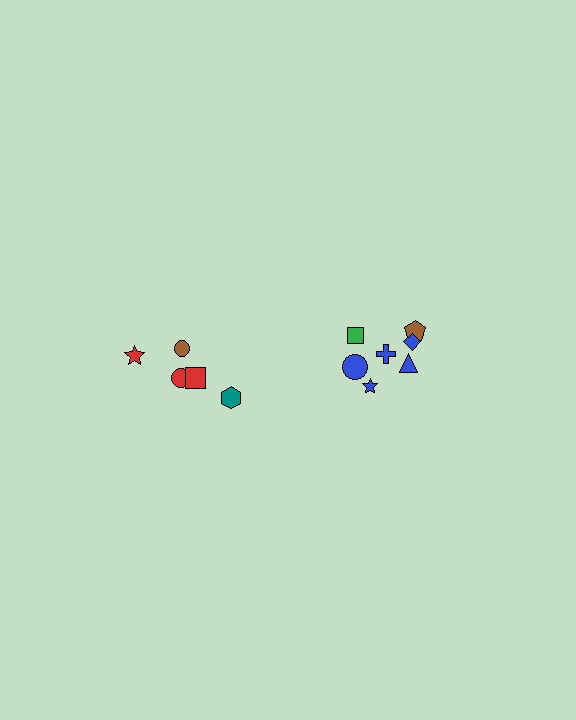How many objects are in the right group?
There are 7 objects.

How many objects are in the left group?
There are 5 objects.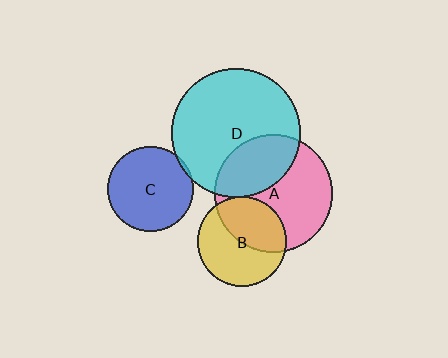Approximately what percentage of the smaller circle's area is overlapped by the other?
Approximately 5%.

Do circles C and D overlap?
Yes.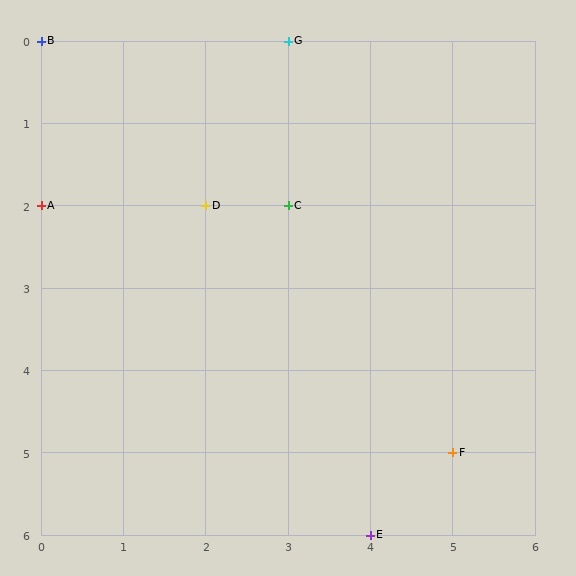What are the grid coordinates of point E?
Point E is at grid coordinates (4, 6).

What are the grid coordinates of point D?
Point D is at grid coordinates (2, 2).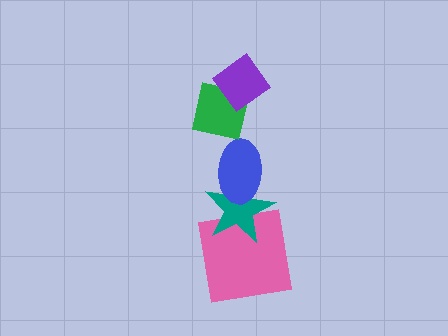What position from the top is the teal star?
The teal star is 4th from the top.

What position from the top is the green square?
The green square is 2nd from the top.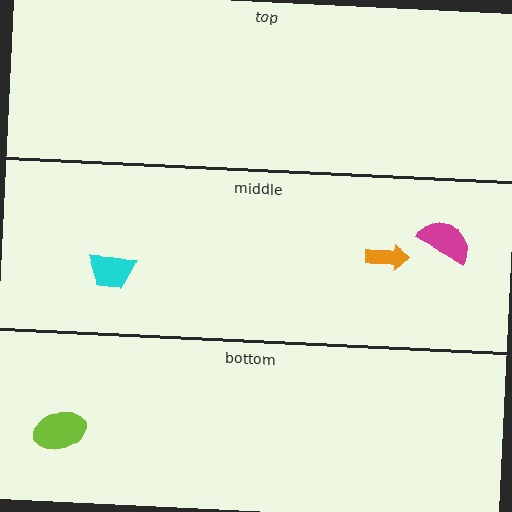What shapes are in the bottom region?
The lime ellipse.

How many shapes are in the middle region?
3.